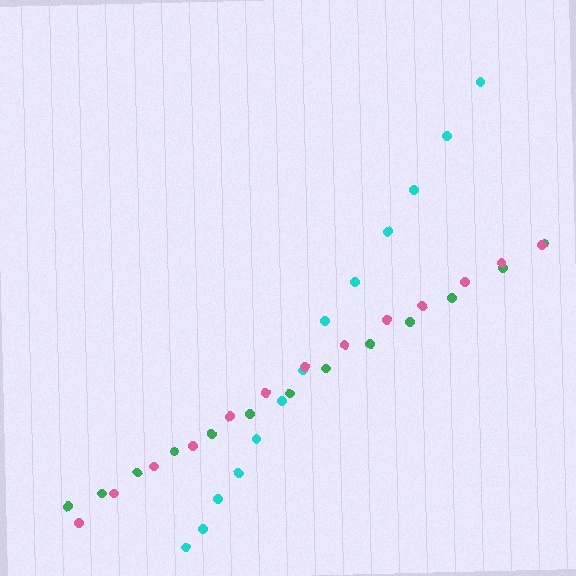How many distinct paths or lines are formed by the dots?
There are 3 distinct paths.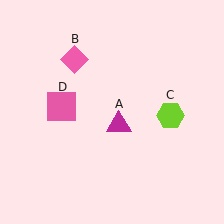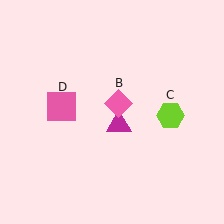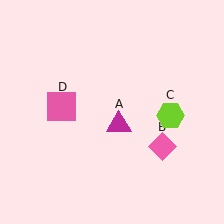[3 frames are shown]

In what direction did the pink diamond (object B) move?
The pink diamond (object B) moved down and to the right.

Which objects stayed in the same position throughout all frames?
Magenta triangle (object A) and lime hexagon (object C) and pink square (object D) remained stationary.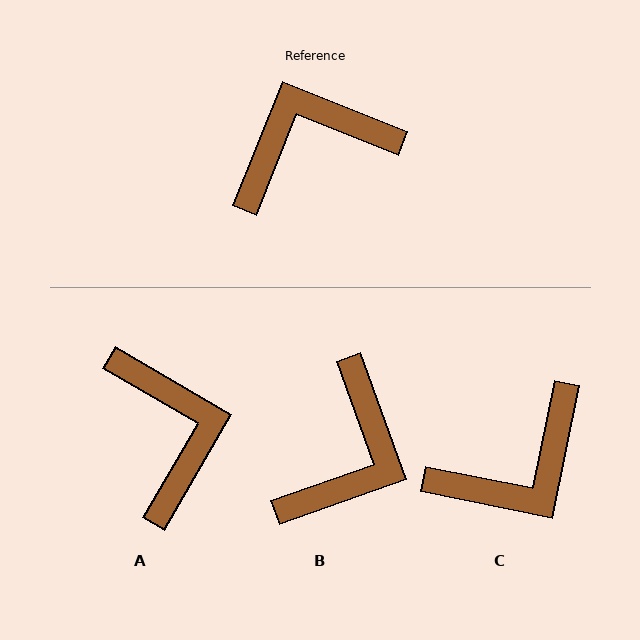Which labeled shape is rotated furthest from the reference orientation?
C, about 169 degrees away.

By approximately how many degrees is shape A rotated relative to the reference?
Approximately 98 degrees clockwise.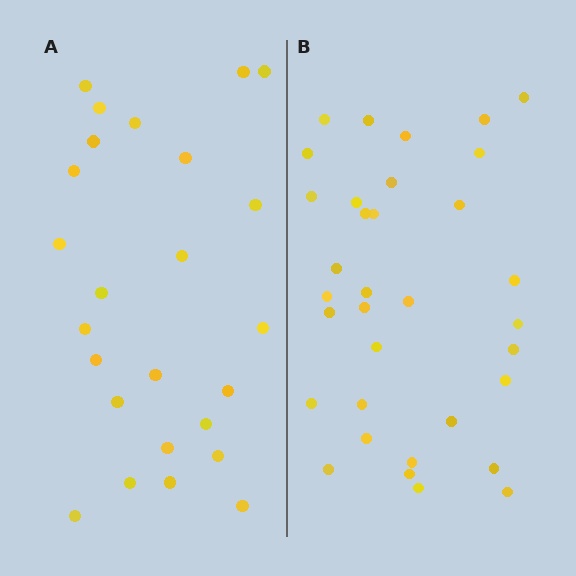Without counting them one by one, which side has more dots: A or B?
Region B (the right region) has more dots.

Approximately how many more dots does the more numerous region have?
Region B has roughly 8 or so more dots than region A.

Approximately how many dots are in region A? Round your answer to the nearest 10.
About 20 dots. (The exact count is 25, which rounds to 20.)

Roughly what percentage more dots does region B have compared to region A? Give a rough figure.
About 35% more.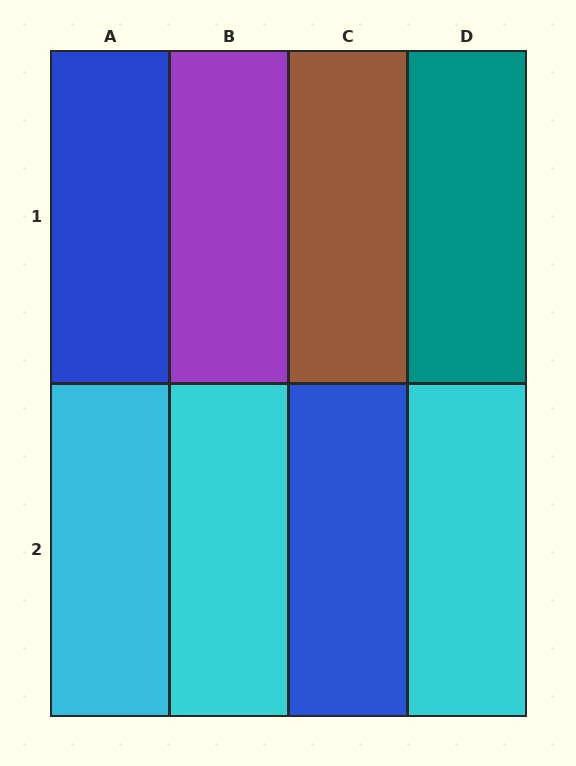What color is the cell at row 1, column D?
Teal.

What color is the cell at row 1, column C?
Brown.